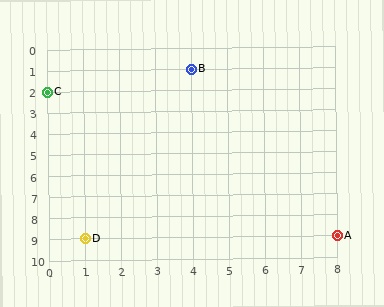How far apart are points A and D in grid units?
Points A and D are 7 columns apart.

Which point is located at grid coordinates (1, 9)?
Point D is at (1, 9).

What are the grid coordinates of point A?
Point A is at grid coordinates (8, 9).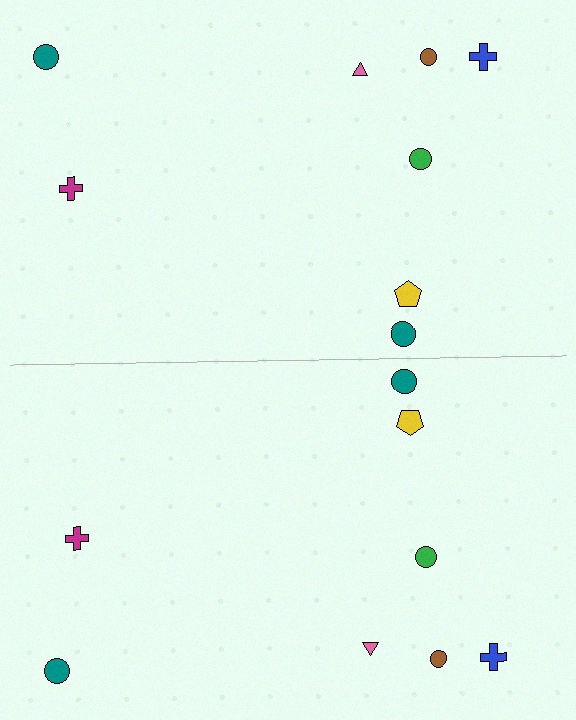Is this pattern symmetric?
Yes, this pattern has bilateral (reflection) symmetry.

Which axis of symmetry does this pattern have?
The pattern has a horizontal axis of symmetry running through the center of the image.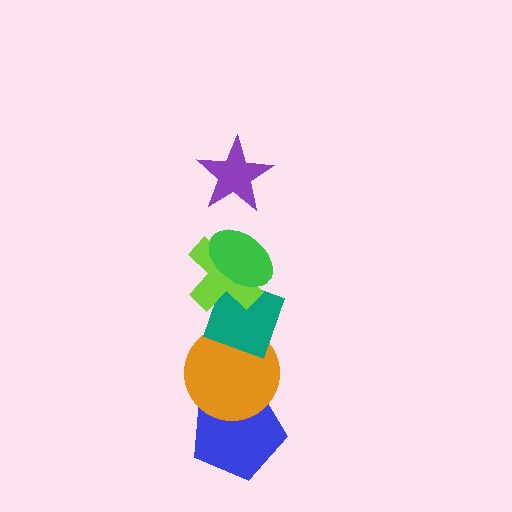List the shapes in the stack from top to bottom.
From top to bottom: the purple star, the green ellipse, the lime cross, the teal diamond, the orange circle, the blue pentagon.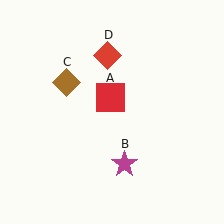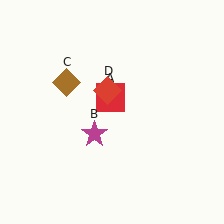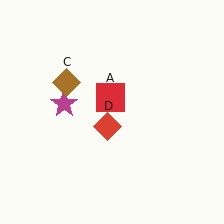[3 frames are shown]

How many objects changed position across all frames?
2 objects changed position: magenta star (object B), red diamond (object D).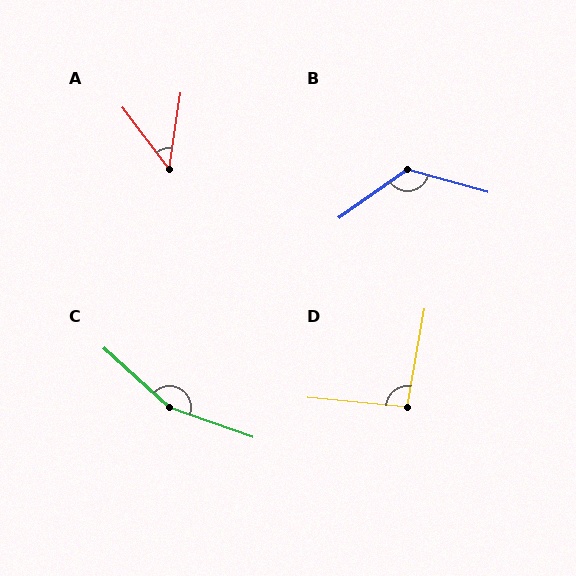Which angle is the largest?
C, at approximately 157 degrees.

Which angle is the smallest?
A, at approximately 46 degrees.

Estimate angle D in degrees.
Approximately 95 degrees.